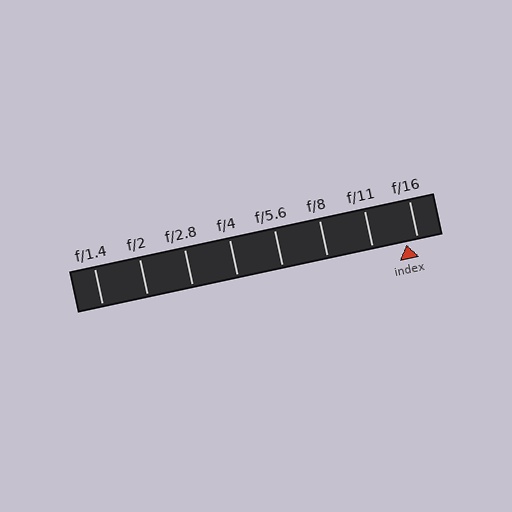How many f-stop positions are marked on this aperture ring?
There are 8 f-stop positions marked.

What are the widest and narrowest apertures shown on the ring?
The widest aperture shown is f/1.4 and the narrowest is f/16.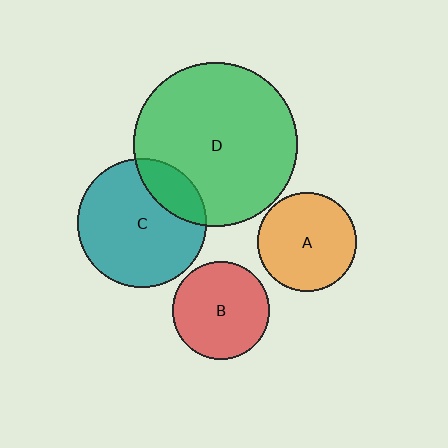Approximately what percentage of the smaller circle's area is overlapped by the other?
Approximately 20%.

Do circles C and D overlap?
Yes.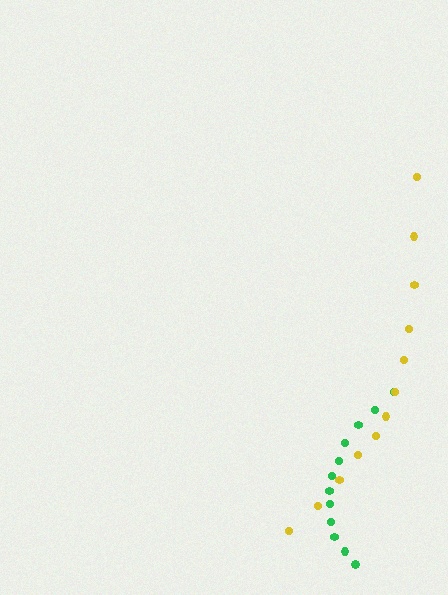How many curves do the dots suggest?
There are 2 distinct paths.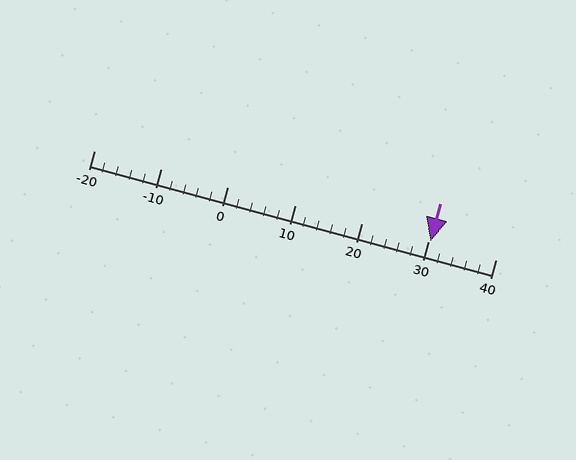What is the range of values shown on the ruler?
The ruler shows values from -20 to 40.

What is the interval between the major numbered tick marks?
The major tick marks are spaced 10 units apart.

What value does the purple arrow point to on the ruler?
The purple arrow points to approximately 30.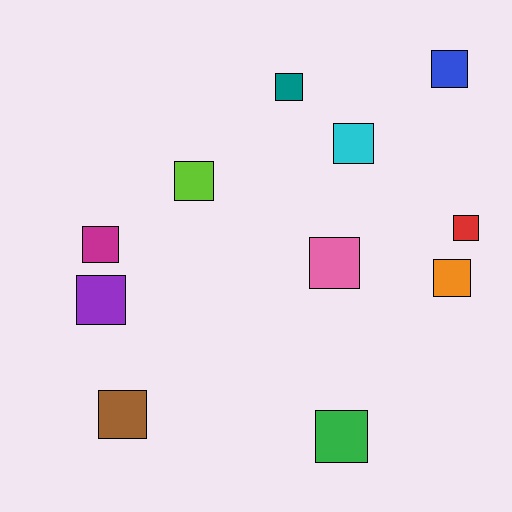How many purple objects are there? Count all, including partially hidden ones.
There is 1 purple object.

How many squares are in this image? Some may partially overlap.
There are 11 squares.